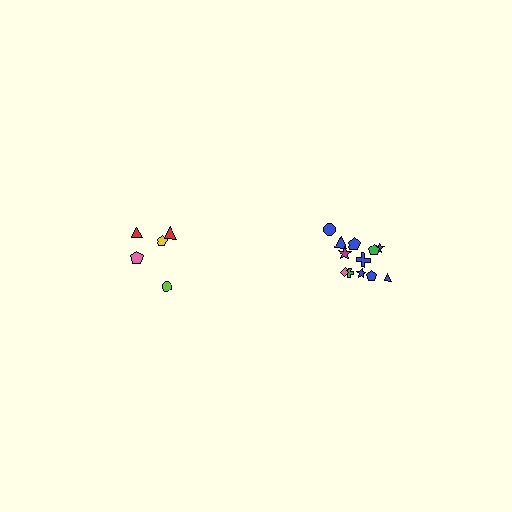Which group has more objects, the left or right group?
The right group.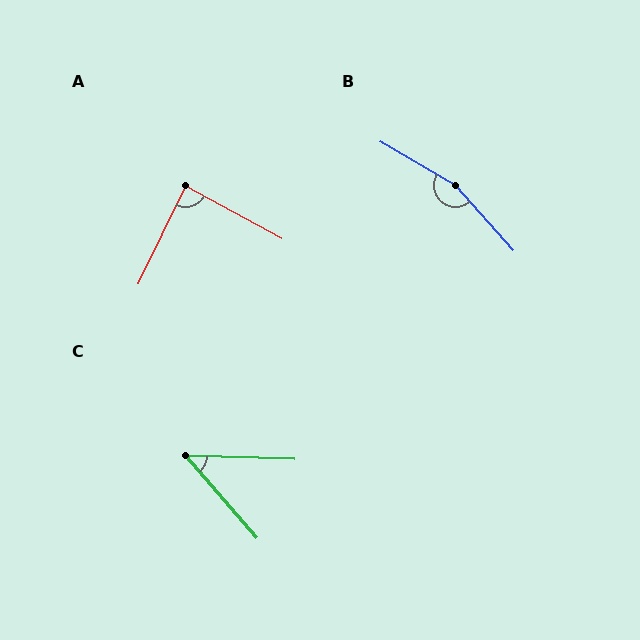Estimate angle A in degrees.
Approximately 87 degrees.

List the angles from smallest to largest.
C (47°), A (87°), B (162°).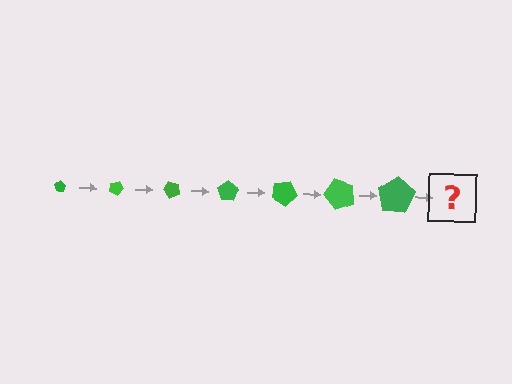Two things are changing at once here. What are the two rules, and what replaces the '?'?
The two rules are that the pentagon grows larger each step and it rotates 25 degrees each step. The '?' should be a pentagon, larger than the previous one and rotated 175 degrees from the start.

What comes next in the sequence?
The next element should be a pentagon, larger than the previous one and rotated 175 degrees from the start.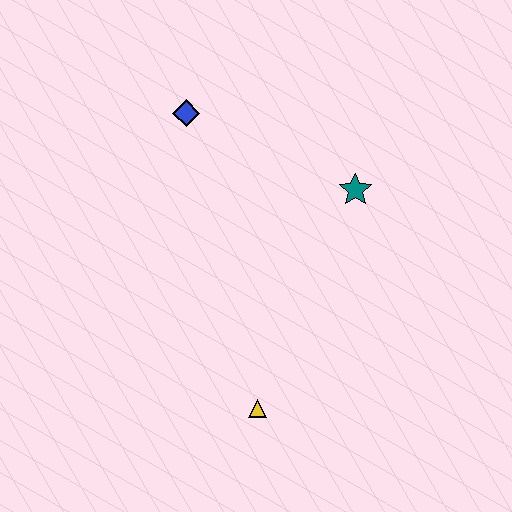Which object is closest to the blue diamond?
The teal star is closest to the blue diamond.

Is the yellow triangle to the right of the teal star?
No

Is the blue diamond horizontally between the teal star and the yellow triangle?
No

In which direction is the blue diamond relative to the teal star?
The blue diamond is to the left of the teal star.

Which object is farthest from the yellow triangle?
The blue diamond is farthest from the yellow triangle.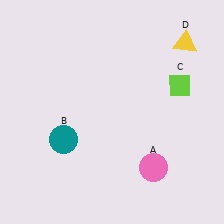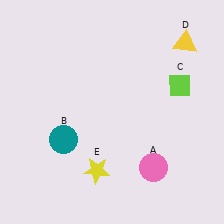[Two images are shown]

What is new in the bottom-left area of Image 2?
A yellow star (E) was added in the bottom-left area of Image 2.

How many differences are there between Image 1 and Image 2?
There is 1 difference between the two images.